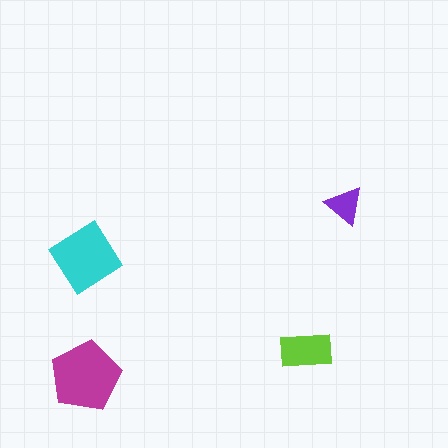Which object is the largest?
The magenta pentagon.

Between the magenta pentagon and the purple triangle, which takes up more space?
The magenta pentagon.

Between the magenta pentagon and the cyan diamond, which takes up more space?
The magenta pentagon.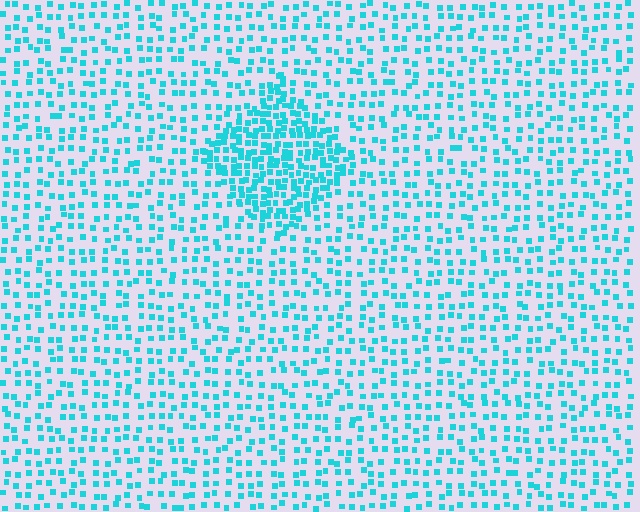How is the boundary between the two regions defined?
The boundary is defined by a change in element density (approximately 2.3x ratio). All elements are the same color, size, and shape.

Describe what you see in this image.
The image contains small cyan elements arranged at two different densities. A diamond-shaped region is visible where the elements are more densely packed than the surrounding area.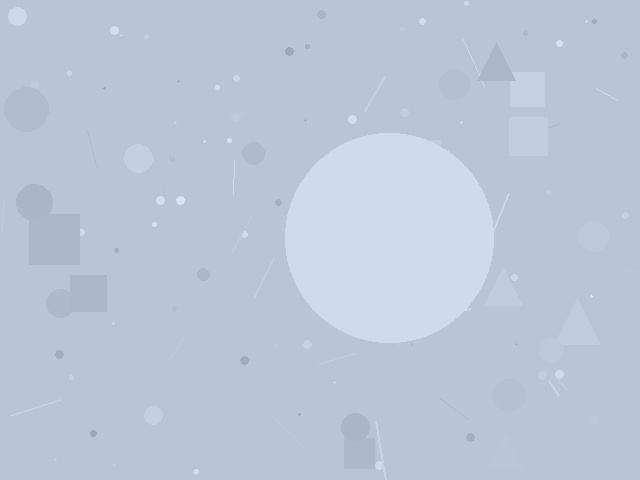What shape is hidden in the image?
A circle is hidden in the image.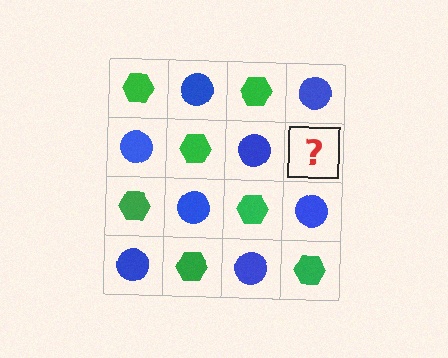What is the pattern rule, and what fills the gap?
The rule is that it alternates green hexagon and blue circle in a checkerboard pattern. The gap should be filled with a green hexagon.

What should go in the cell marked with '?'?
The missing cell should contain a green hexagon.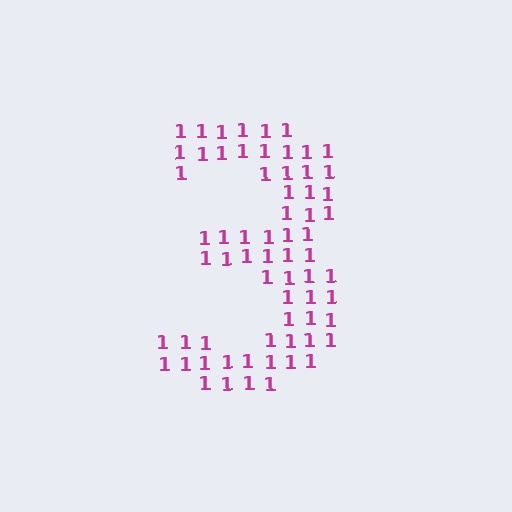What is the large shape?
The large shape is the digit 3.